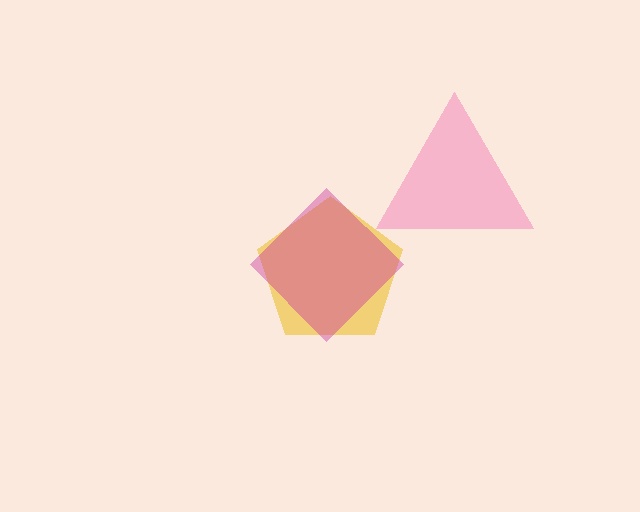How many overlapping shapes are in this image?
There are 3 overlapping shapes in the image.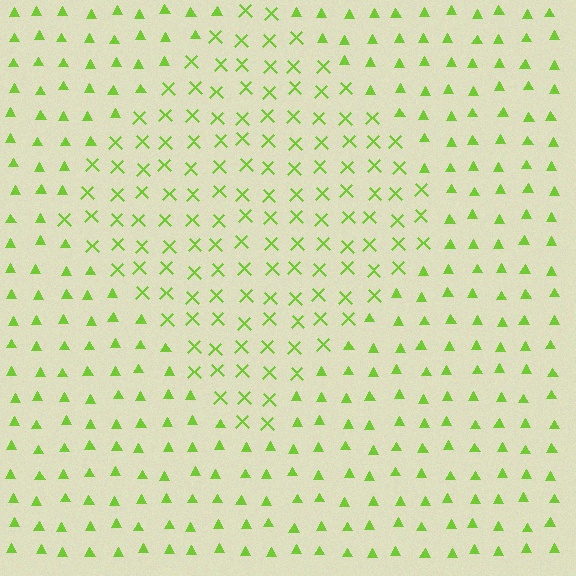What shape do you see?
I see a diamond.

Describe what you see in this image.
The image is filled with small lime elements arranged in a uniform grid. A diamond-shaped region contains X marks, while the surrounding area contains triangles. The boundary is defined purely by the change in element shape.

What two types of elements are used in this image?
The image uses X marks inside the diamond region and triangles outside it.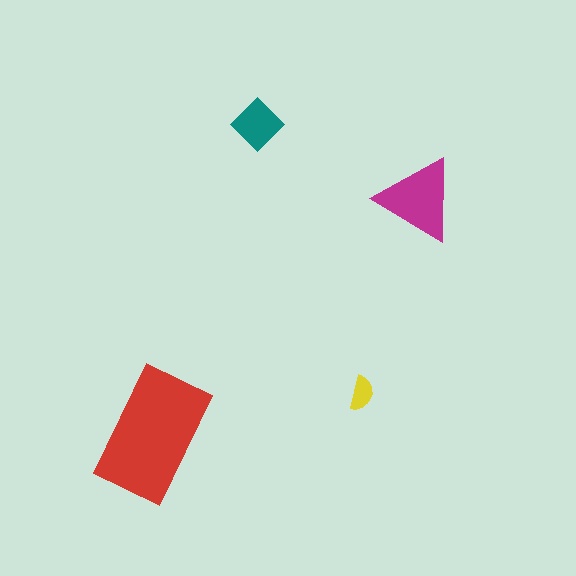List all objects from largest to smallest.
The red rectangle, the magenta triangle, the teal diamond, the yellow semicircle.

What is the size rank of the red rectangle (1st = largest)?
1st.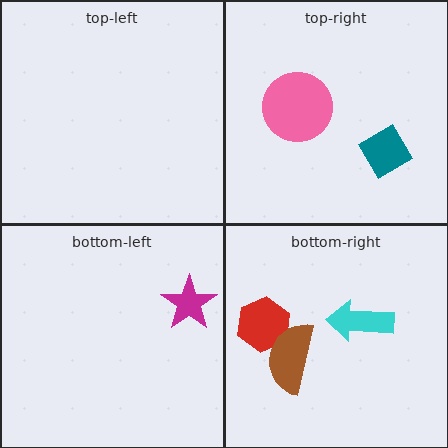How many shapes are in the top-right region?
2.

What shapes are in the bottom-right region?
The cyan arrow, the red hexagon, the brown semicircle.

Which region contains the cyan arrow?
The bottom-right region.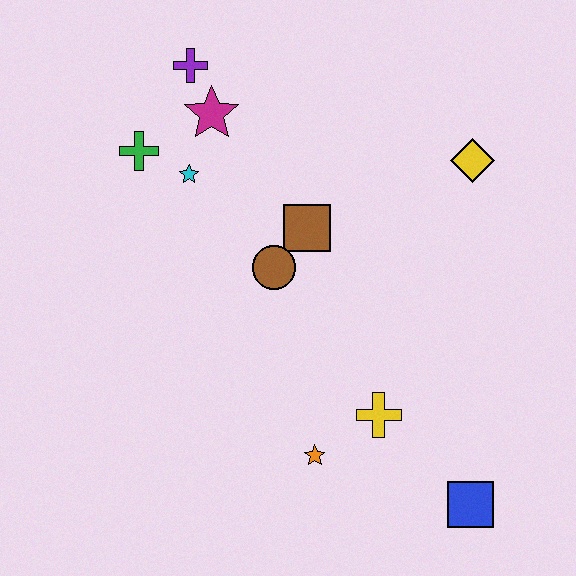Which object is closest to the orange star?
The yellow cross is closest to the orange star.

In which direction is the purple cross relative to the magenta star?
The purple cross is above the magenta star.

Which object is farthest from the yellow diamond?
The blue square is farthest from the yellow diamond.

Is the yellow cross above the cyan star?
No